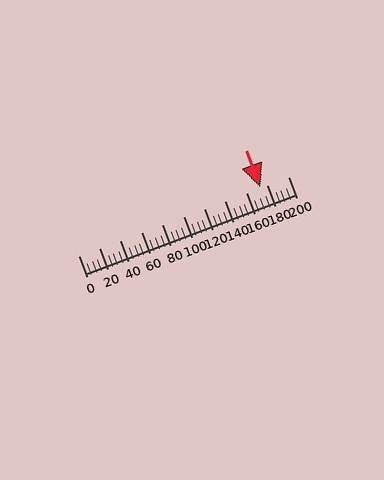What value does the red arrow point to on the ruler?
The red arrow points to approximately 174.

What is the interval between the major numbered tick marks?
The major tick marks are spaced 20 units apart.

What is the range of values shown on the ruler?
The ruler shows values from 0 to 200.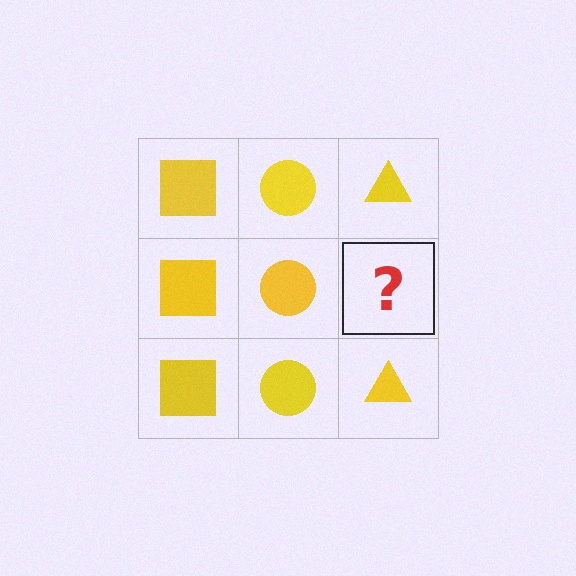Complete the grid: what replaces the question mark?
The question mark should be replaced with a yellow triangle.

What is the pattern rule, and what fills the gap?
The rule is that each column has a consistent shape. The gap should be filled with a yellow triangle.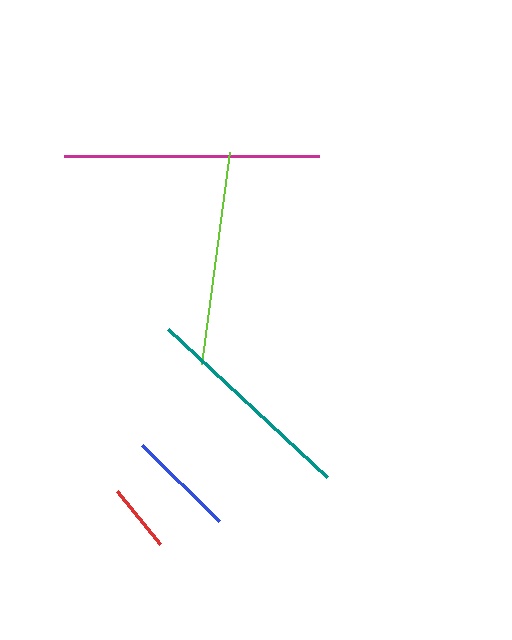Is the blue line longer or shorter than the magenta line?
The magenta line is longer than the blue line.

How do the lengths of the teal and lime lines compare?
The teal and lime lines are approximately the same length.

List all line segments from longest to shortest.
From longest to shortest: magenta, teal, lime, blue, red.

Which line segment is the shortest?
The red line is the shortest at approximately 68 pixels.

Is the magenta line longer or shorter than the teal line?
The magenta line is longer than the teal line.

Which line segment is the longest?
The magenta line is the longest at approximately 255 pixels.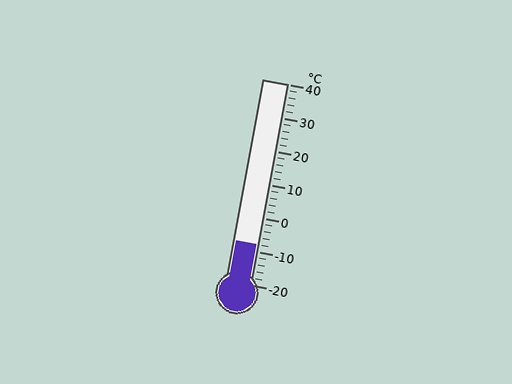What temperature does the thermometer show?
The thermometer shows approximately -8°C.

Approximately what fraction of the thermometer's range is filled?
The thermometer is filled to approximately 20% of its range.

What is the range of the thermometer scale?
The thermometer scale ranges from -20°C to 40°C.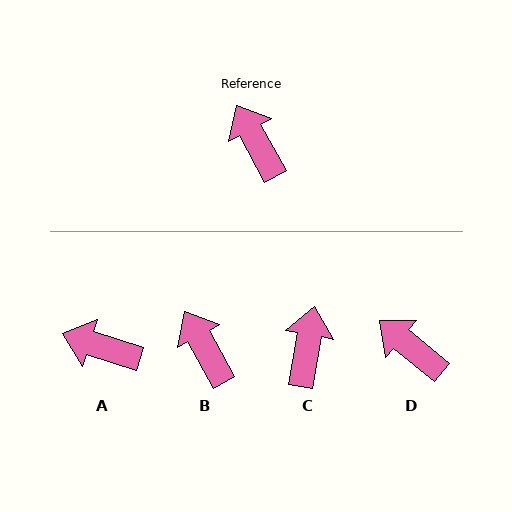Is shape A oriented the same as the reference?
No, it is off by about 43 degrees.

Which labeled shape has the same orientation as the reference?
B.